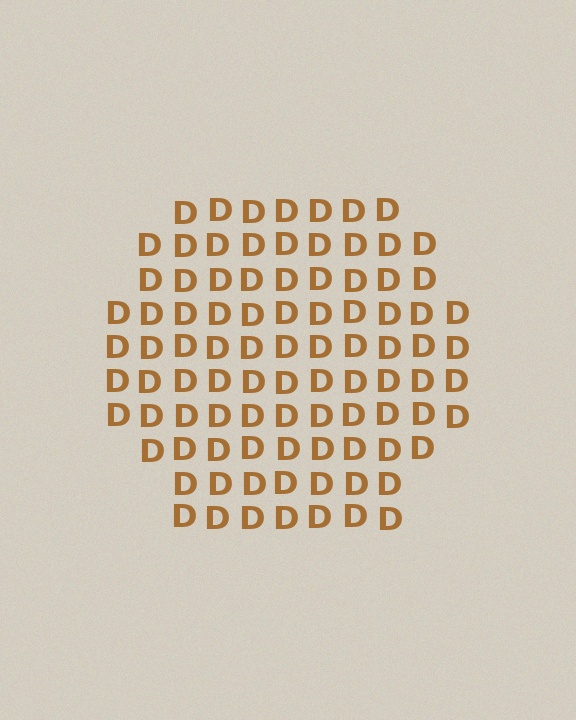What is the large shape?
The large shape is a hexagon.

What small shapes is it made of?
It is made of small letter D's.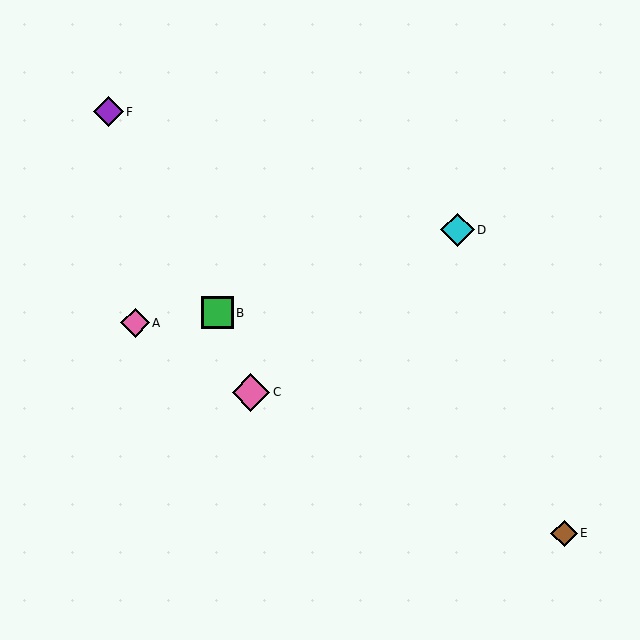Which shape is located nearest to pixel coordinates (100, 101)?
The purple diamond (labeled F) at (108, 112) is nearest to that location.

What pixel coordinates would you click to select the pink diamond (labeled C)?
Click at (251, 392) to select the pink diamond C.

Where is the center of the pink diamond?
The center of the pink diamond is at (251, 392).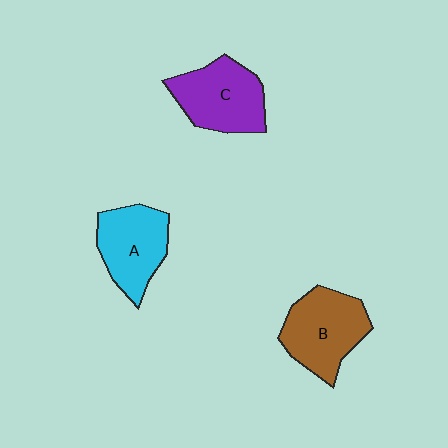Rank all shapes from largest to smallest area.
From largest to smallest: B (brown), C (purple), A (cyan).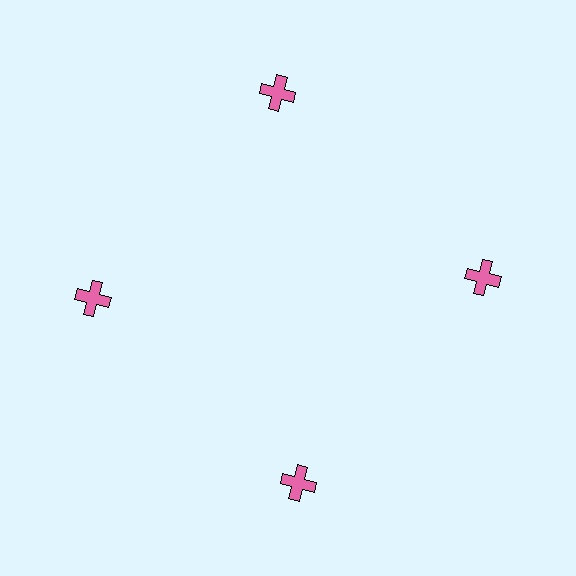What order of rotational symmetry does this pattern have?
This pattern has 4-fold rotational symmetry.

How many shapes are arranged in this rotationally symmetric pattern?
There are 4 shapes, arranged in 4 groups of 1.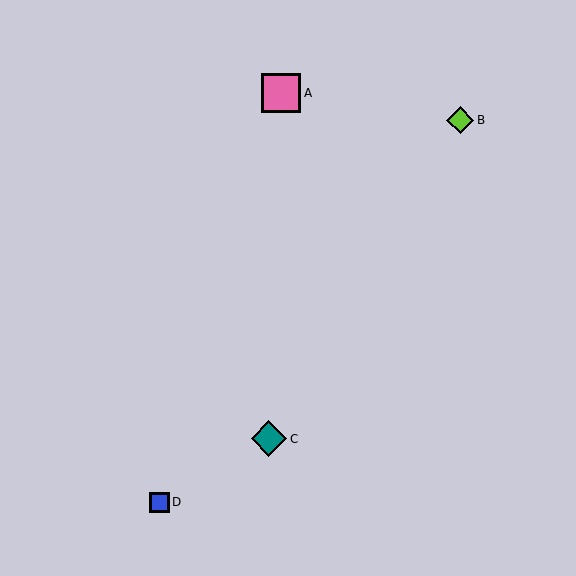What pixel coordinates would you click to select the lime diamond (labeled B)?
Click at (460, 120) to select the lime diamond B.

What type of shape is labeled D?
Shape D is a blue square.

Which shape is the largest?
The pink square (labeled A) is the largest.